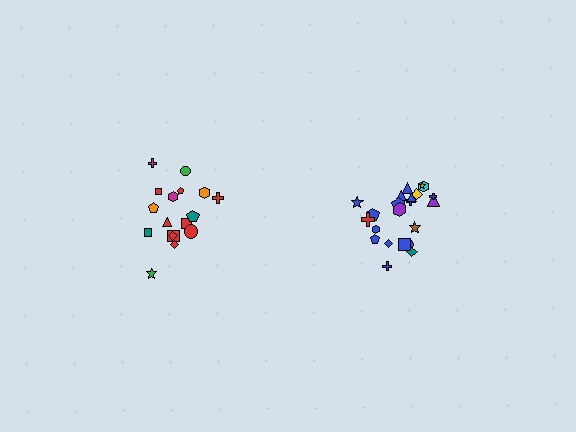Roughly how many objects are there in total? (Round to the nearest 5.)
Roughly 40 objects in total.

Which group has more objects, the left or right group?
The right group.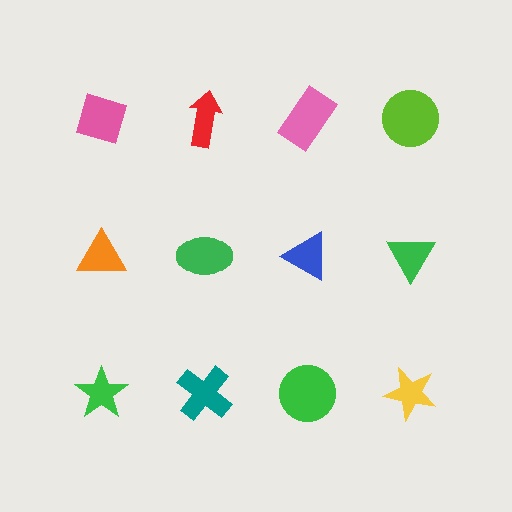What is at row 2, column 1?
An orange triangle.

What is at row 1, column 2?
A red arrow.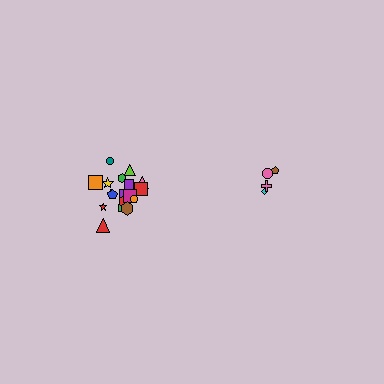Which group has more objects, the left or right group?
The left group.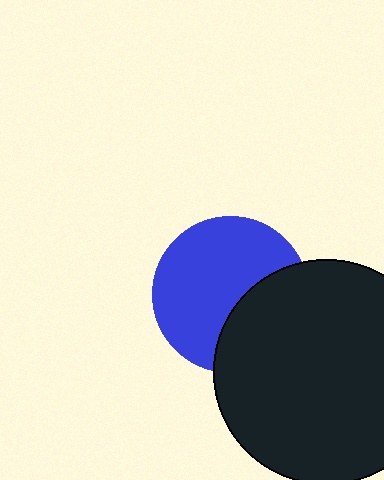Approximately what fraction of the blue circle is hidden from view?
Roughly 35% of the blue circle is hidden behind the black circle.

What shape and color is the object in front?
The object in front is a black circle.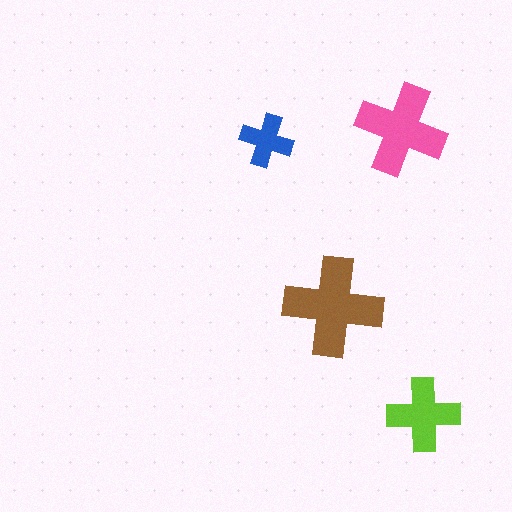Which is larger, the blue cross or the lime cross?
The lime one.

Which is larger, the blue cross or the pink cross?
The pink one.